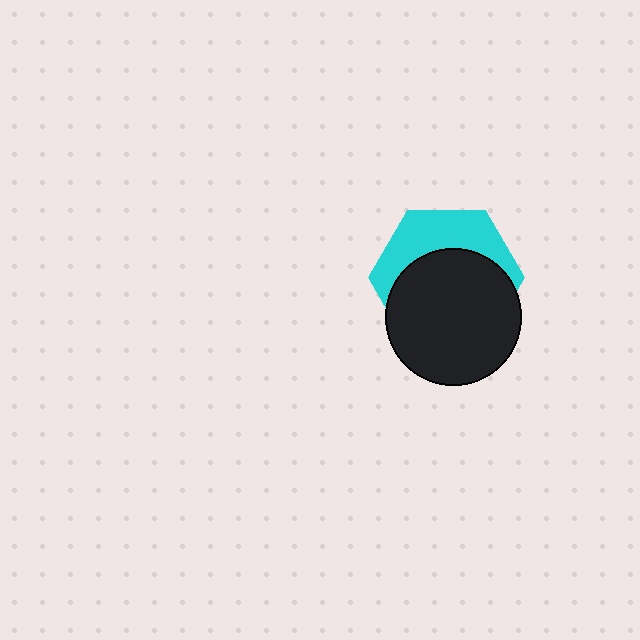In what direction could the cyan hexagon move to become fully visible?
The cyan hexagon could move up. That would shift it out from behind the black circle entirely.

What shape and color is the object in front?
The object in front is a black circle.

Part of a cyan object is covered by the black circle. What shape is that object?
It is a hexagon.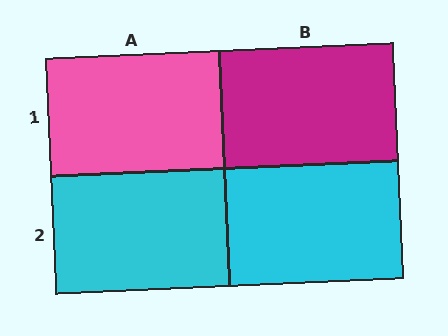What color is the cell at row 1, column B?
Magenta.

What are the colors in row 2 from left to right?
Cyan, cyan.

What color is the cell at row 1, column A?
Pink.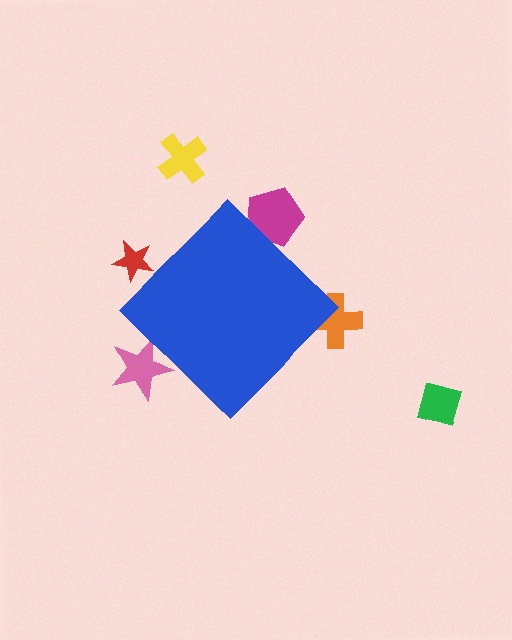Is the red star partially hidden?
Yes, the red star is partially hidden behind the blue diamond.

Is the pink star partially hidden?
Yes, the pink star is partially hidden behind the blue diamond.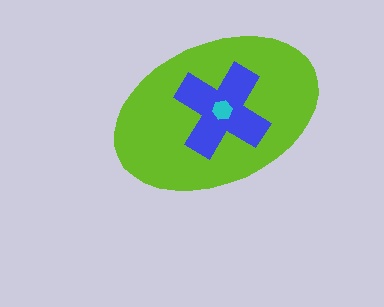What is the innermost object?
The cyan hexagon.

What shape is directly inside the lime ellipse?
The blue cross.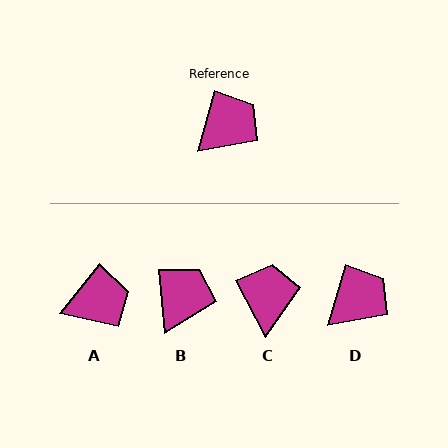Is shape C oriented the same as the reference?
No, it is off by about 44 degrees.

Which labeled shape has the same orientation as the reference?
D.